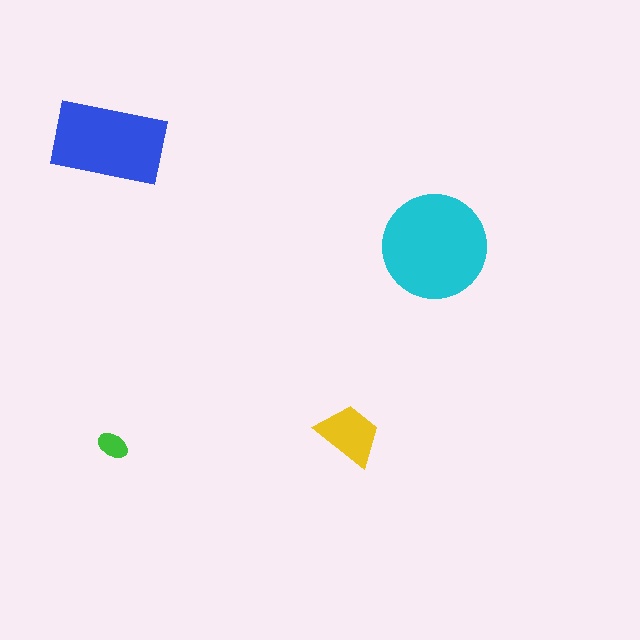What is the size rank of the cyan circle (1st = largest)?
1st.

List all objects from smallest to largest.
The green ellipse, the yellow trapezoid, the blue rectangle, the cyan circle.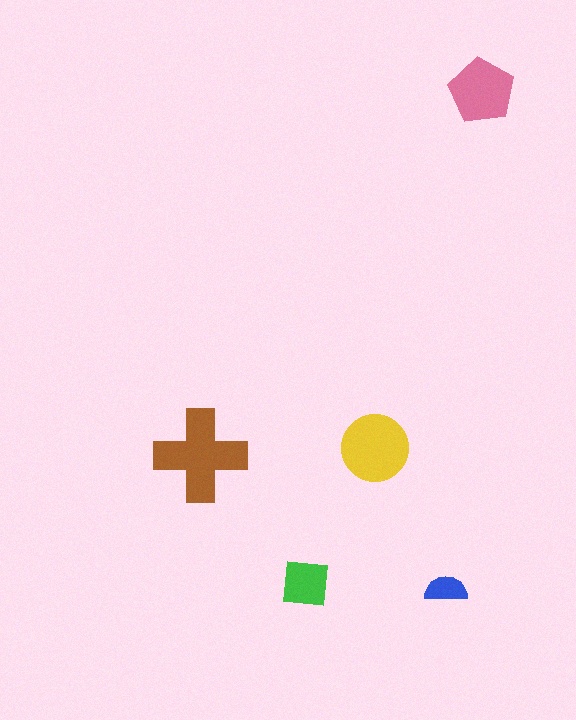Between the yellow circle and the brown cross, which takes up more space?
The brown cross.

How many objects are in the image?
There are 5 objects in the image.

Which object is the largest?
The brown cross.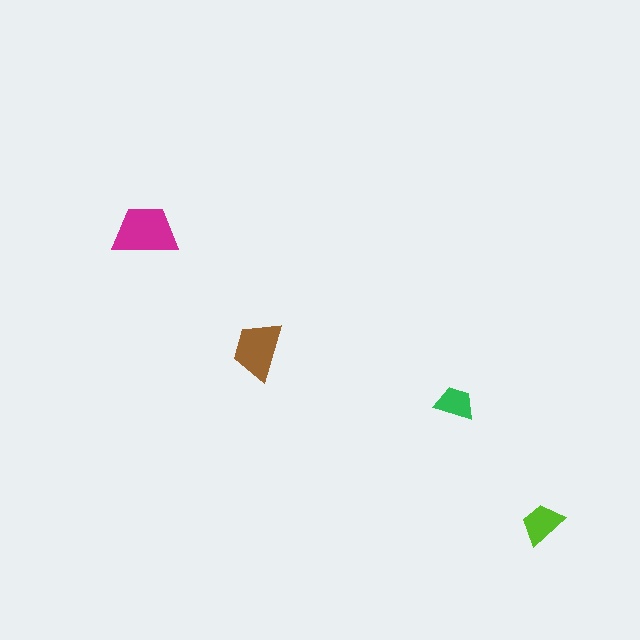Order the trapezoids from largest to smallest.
the magenta one, the brown one, the lime one, the green one.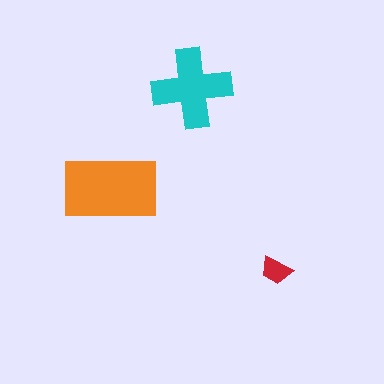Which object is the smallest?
The red trapezoid.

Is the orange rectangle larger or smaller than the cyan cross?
Larger.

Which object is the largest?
The orange rectangle.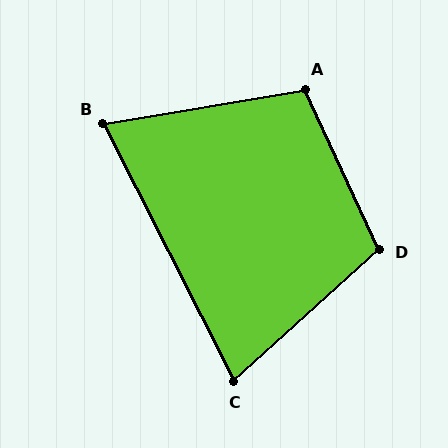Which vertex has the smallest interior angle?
B, at approximately 73 degrees.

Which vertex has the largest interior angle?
D, at approximately 107 degrees.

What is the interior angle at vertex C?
Approximately 75 degrees (acute).